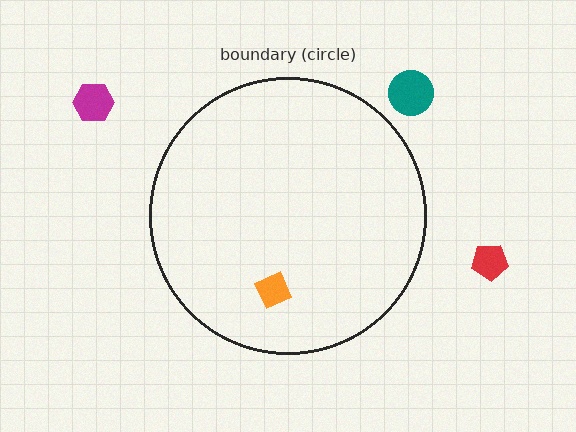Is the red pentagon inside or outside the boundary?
Outside.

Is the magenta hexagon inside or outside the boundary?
Outside.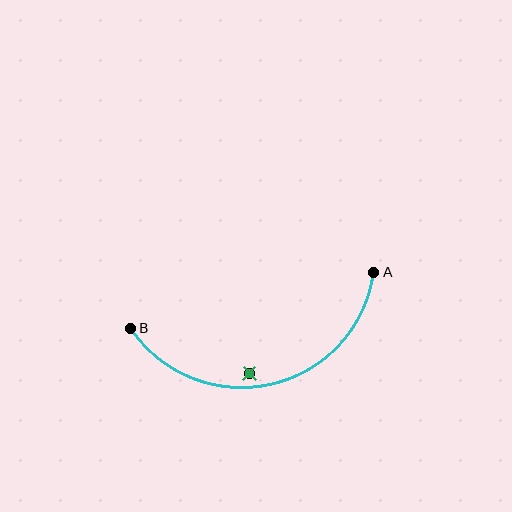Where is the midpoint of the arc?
The arc midpoint is the point on the curve farthest from the straight line joining A and B. It sits below that line.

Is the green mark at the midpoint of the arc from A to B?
No — the green mark does not lie on the arc at all. It sits slightly inside the curve.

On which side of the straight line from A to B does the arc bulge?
The arc bulges below the straight line connecting A and B.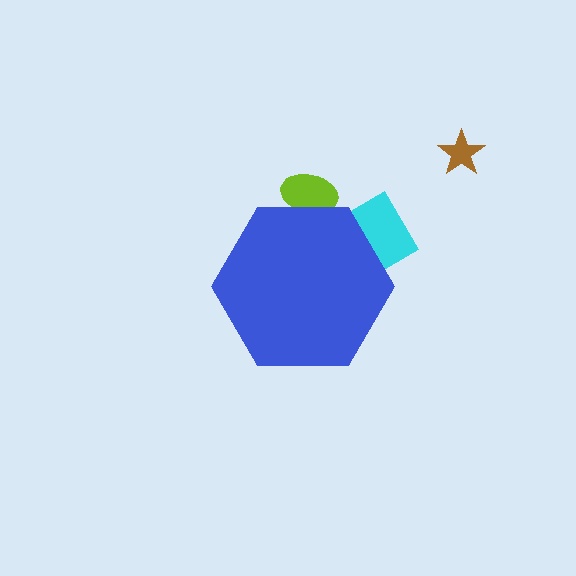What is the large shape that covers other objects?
A blue hexagon.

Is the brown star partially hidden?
No, the brown star is fully visible.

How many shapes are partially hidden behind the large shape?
2 shapes are partially hidden.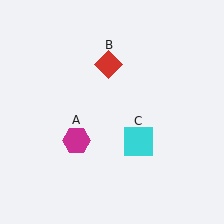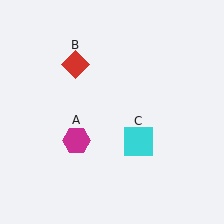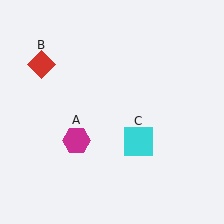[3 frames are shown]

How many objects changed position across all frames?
1 object changed position: red diamond (object B).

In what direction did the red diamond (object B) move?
The red diamond (object B) moved left.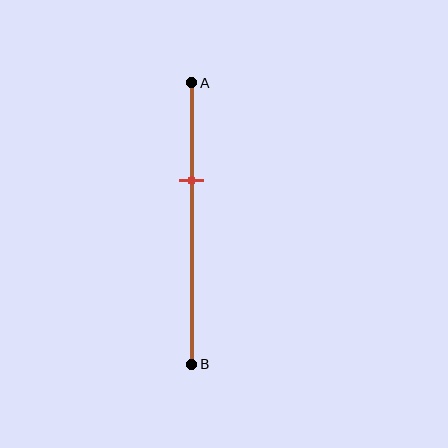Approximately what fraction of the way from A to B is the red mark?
The red mark is approximately 35% of the way from A to B.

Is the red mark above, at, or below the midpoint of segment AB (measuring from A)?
The red mark is above the midpoint of segment AB.